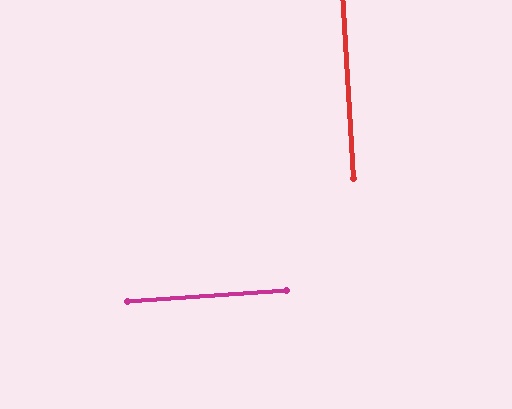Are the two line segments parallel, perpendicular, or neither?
Perpendicular — they meet at approximately 89°.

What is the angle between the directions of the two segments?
Approximately 89 degrees.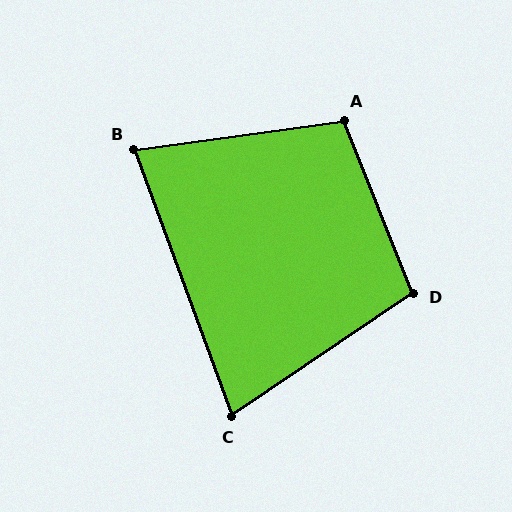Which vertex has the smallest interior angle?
C, at approximately 76 degrees.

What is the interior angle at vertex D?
Approximately 102 degrees (obtuse).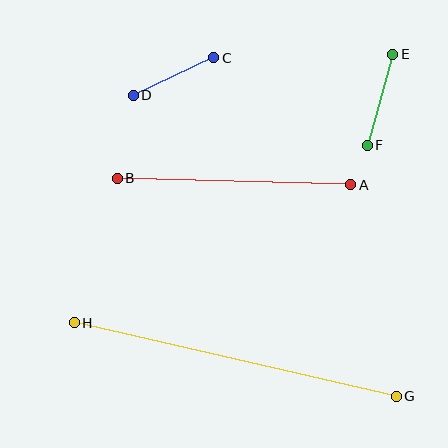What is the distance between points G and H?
The distance is approximately 330 pixels.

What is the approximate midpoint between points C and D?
The midpoint is at approximately (173, 77) pixels.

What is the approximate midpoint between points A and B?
The midpoint is at approximately (234, 181) pixels.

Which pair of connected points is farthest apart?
Points G and H are farthest apart.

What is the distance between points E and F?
The distance is approximately 94 pixels.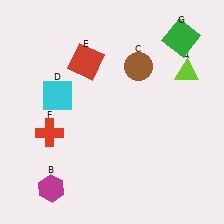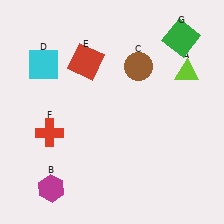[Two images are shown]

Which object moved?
The cyan square (D) moved up.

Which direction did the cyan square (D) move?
The cyan square (D) moved up.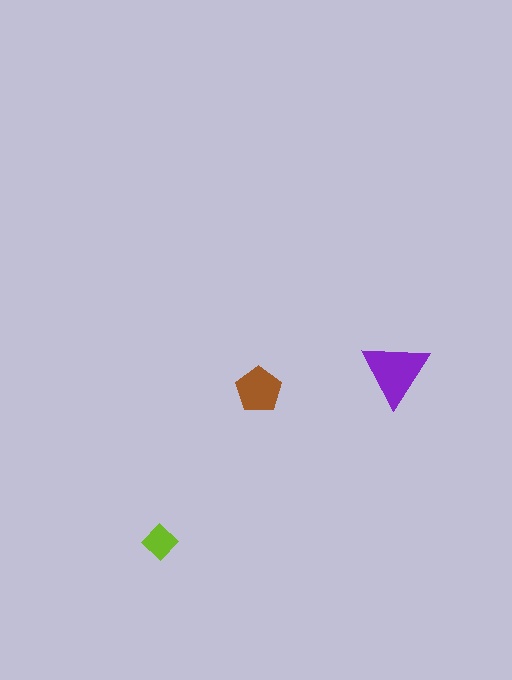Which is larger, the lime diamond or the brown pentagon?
The brown pentagon.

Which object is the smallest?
The lime diamond.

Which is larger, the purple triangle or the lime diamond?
The purple triangle.